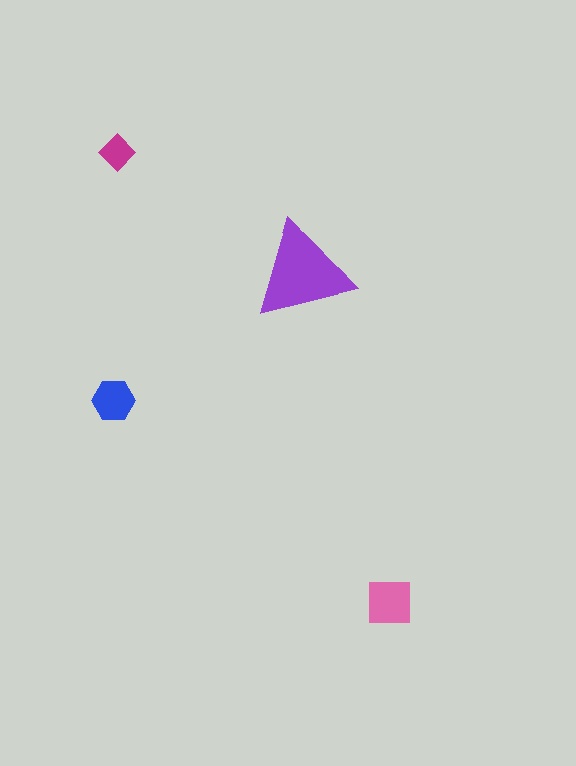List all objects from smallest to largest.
The magenta diamond, the blue hexagon, the pink square, the purple triangle.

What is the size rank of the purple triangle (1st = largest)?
1st.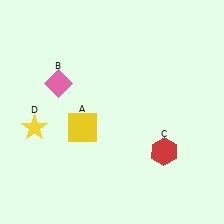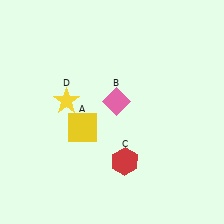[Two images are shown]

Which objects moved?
The objects that moved are: the pink diamond (B), the red hexagon (C), the yellow star (D).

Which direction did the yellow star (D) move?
The yellow star (D) moved right.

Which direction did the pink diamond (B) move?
The pink diamond (B) moved right.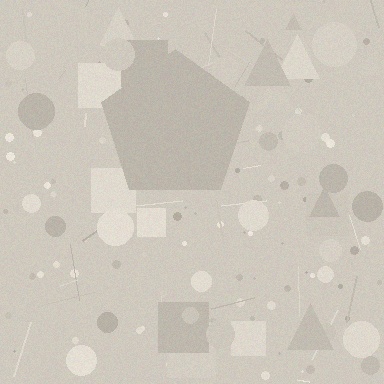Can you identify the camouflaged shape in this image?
The camouflaged shape is a pentagon.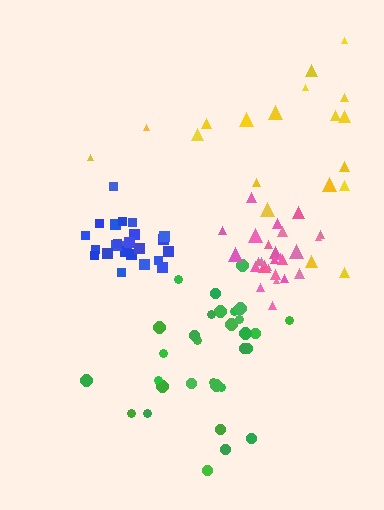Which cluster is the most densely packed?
Pink.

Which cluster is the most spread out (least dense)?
Yellow.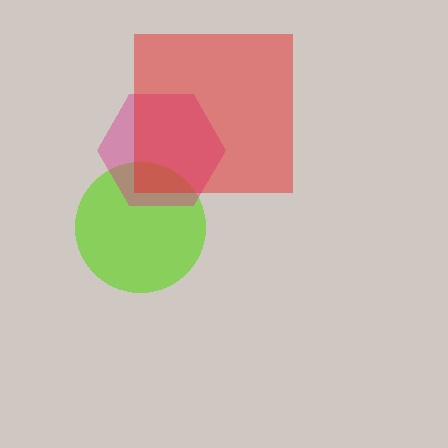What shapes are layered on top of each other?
The layered shapes are: a lime circle, a magenta hexagon, a red square.